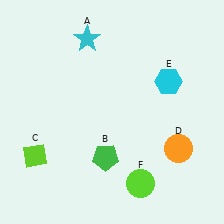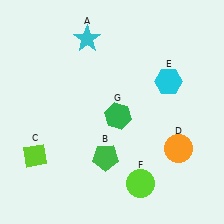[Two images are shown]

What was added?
A green hexagon (G) was added in Image 2.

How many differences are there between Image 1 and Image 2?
There is 1 difference between the two images.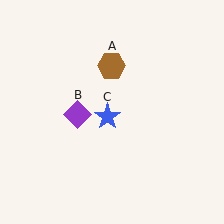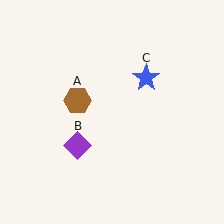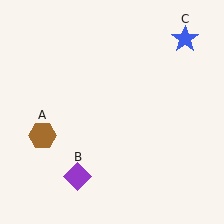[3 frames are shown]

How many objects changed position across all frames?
3 objects changed position: brown hexagon (object A), purple diamond (object B), blue star (object C).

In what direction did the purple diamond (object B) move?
The purple diamond (object B) moved down.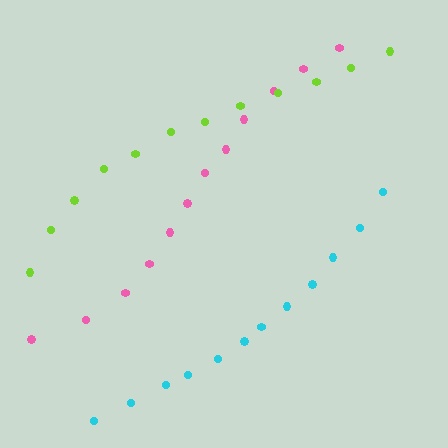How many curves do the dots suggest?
There are 3 distinct paths.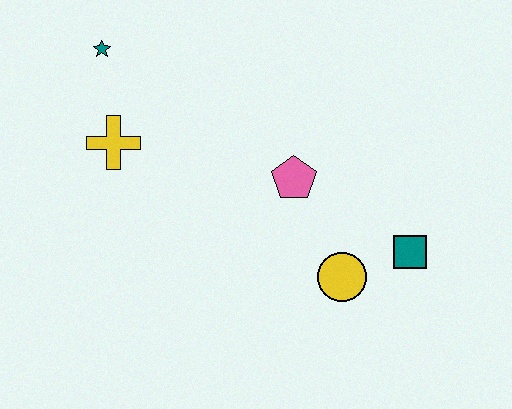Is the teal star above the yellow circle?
Yes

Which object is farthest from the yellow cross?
The teal square is farthest from the yellow cross.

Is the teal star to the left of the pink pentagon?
Yes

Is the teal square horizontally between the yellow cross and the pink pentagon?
No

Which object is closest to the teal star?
The yellow cross is closest to the teal star.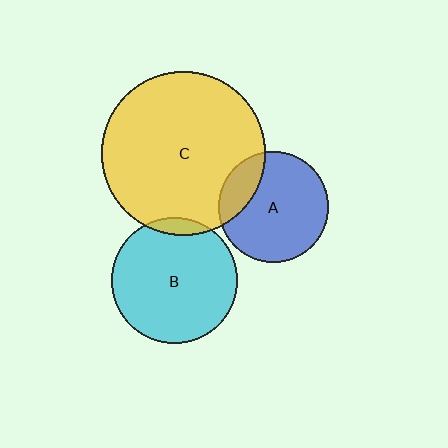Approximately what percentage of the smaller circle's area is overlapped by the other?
Approximately 20%.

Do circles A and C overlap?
Yes.